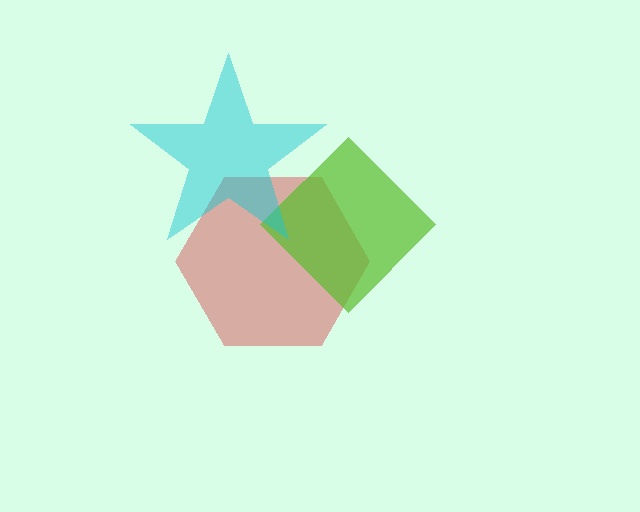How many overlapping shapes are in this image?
There are 3 overlapping shapes in the image.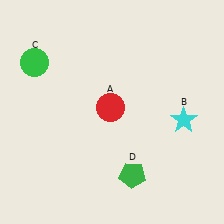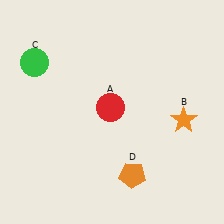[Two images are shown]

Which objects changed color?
B changed from cyan to orange. D changed from green to orange.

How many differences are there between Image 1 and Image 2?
There are 2 differences between the two images.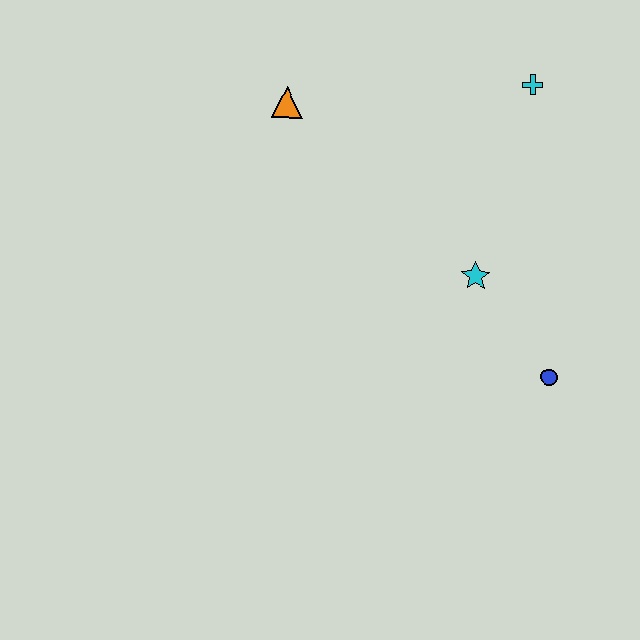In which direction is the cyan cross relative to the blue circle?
The cyan cross is above the blue circle.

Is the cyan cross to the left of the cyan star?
No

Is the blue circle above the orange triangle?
No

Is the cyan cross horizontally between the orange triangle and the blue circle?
Yes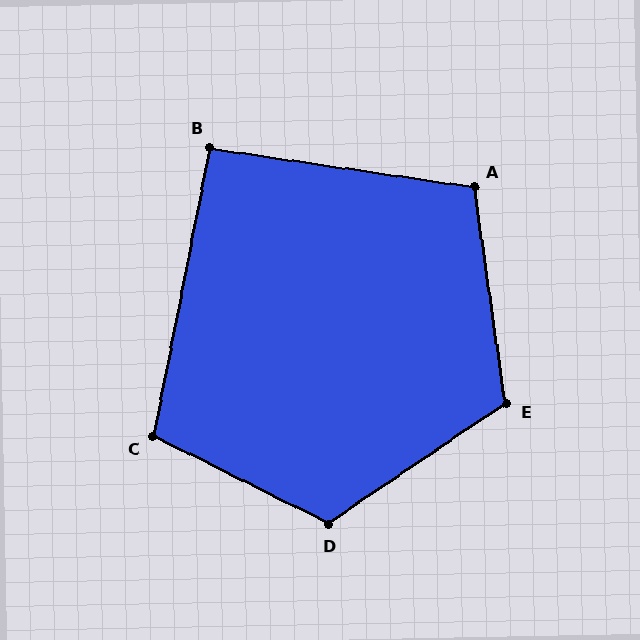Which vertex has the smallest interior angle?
B, at approximately 93 degrees.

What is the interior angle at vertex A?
Approximately 106 degrees (obtuse).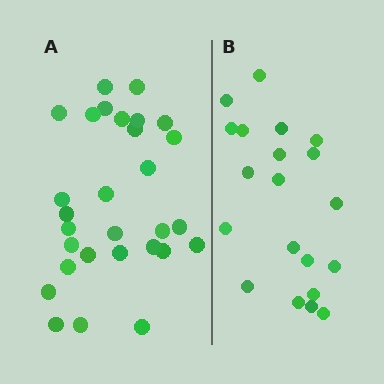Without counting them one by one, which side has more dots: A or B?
Region A (the left region) has more dots.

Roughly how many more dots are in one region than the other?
Region A has roughly 8 or so more dots than region B.